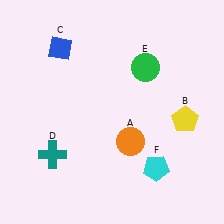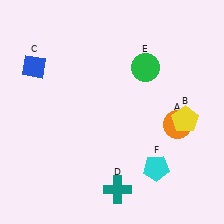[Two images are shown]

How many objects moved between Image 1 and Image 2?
3 objects moved between the two images.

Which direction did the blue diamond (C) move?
The blue diamond (C) moved left.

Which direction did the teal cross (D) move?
The teal cross (D) moved right.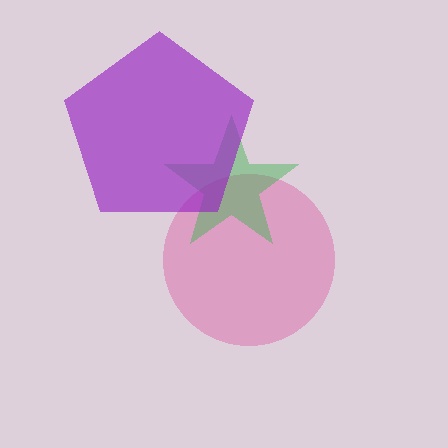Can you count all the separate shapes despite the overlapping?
Yes, there are 3 separate shapes.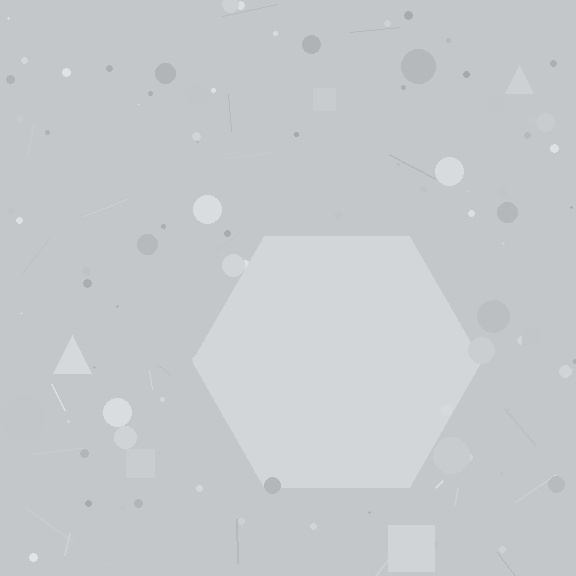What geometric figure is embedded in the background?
A hexagon is embedded in the background.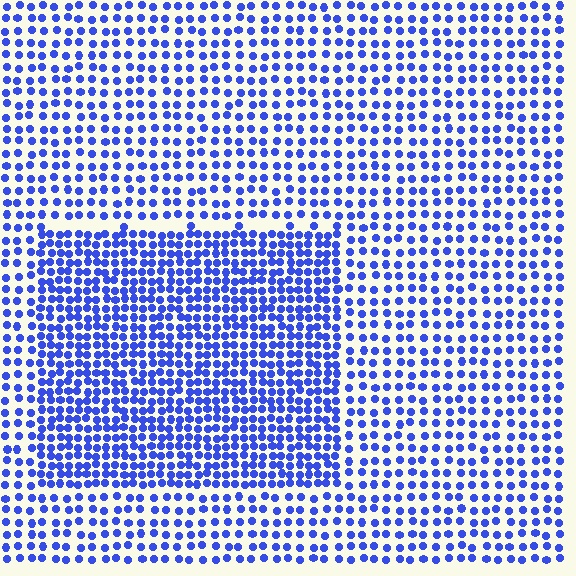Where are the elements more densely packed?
The elements are more densely packed inside the rectangle boundary.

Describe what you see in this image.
The image contains small blue elements arranged at two different densities. A rectangle-shaped region is visible where the elements are more densely packed than the surrounding area.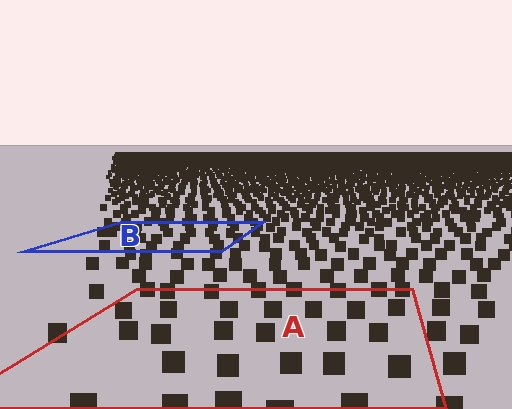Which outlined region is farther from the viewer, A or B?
Region B is farther from the viewer — the texture elements inside it appear smaller and more densely packed.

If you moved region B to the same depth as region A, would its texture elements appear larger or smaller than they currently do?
They would appear larger. At a closer depth, the same texture elements are projected at a bigger on-screen size.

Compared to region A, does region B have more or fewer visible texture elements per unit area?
Region B has more texture elements per unit area — they are packed more densely because it is farther away.